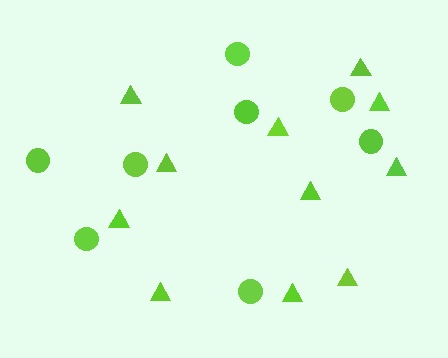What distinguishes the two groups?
There are 2 groups: one group of circles (8) and one group of triangles (11).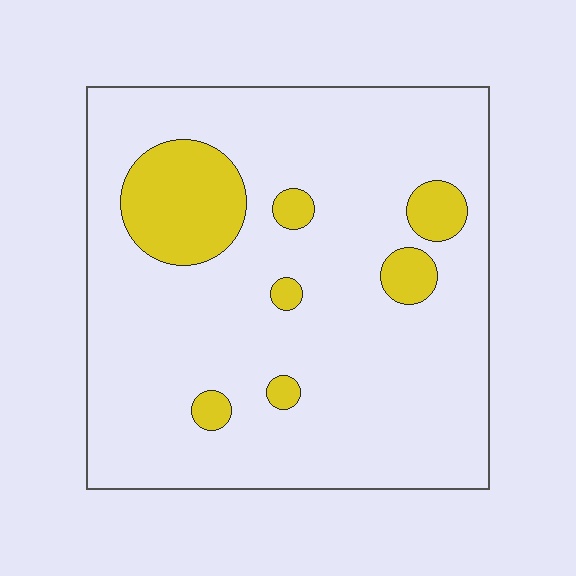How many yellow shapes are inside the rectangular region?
7.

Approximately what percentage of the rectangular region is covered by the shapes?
Approximately 15%.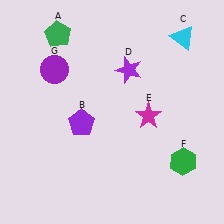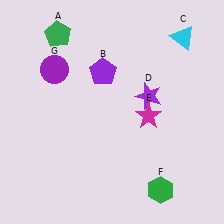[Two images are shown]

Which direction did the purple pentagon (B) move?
The purple pentagon (B) moved up.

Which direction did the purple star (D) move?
The purple star (D) moved down.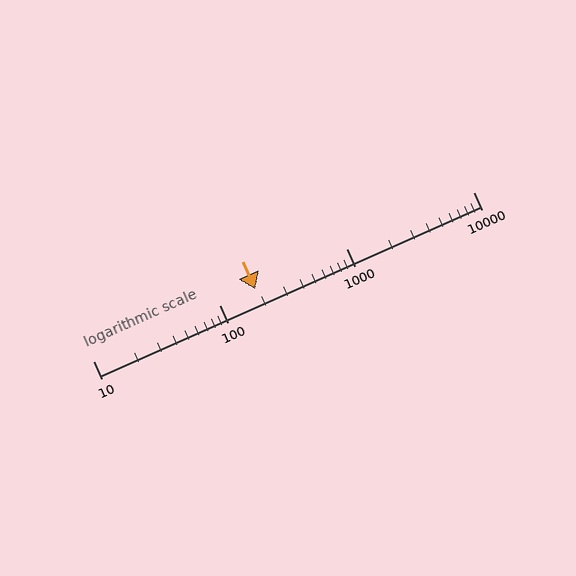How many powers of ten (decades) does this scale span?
The scale spans 3 decades, from 10 to 10000.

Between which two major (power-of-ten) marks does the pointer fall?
The pointer is between 100 and 1000.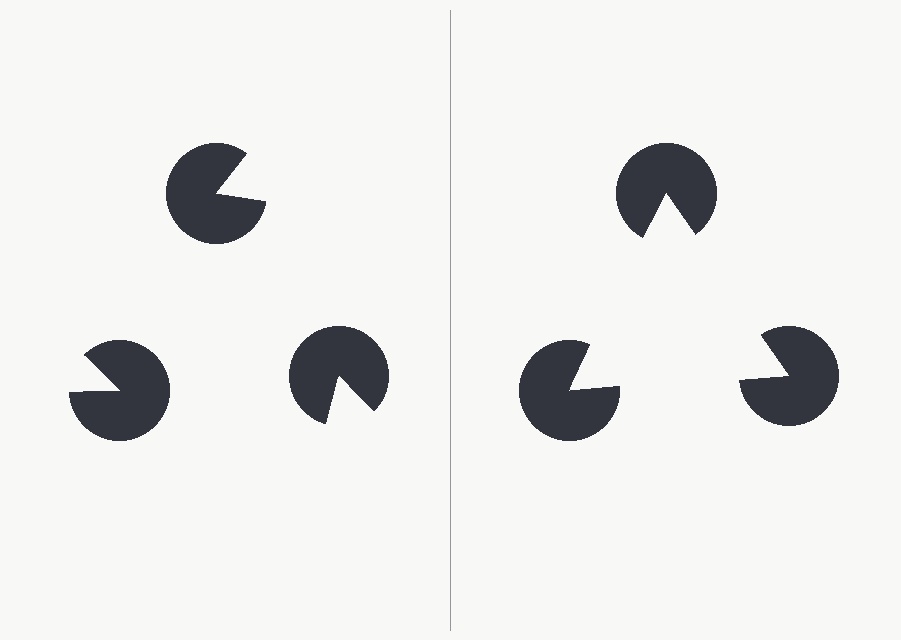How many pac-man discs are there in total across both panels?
6 — 3 on each side.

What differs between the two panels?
The pac-man discs are positioned identically on both sides; only the wedge orientations differ. On the right they align to a triangle; on the left they are misaligned.